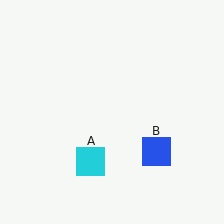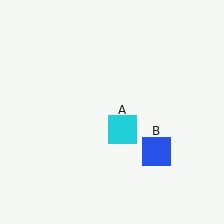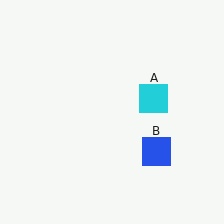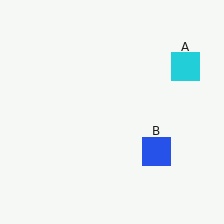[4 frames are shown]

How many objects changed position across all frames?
1 object changed position: cyan square (object A).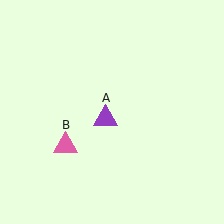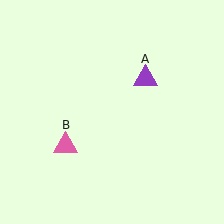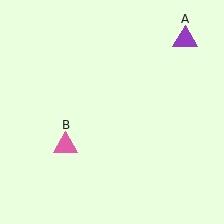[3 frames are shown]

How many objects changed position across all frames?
1 object changed position: purple triangle (object A).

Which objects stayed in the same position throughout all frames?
Pink triangle (object B) remained stationary.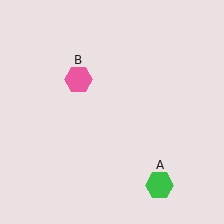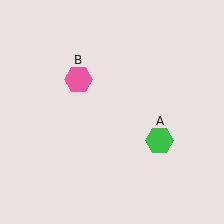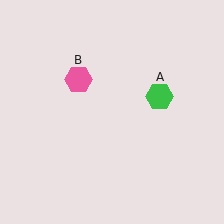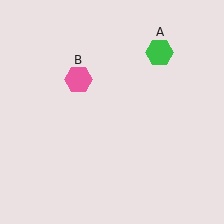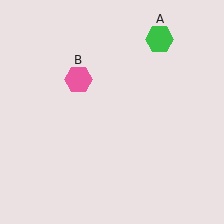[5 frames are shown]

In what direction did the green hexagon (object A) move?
The green hexagon (object A) moved up.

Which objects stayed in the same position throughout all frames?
Pink hexagon (object B) remained stationary.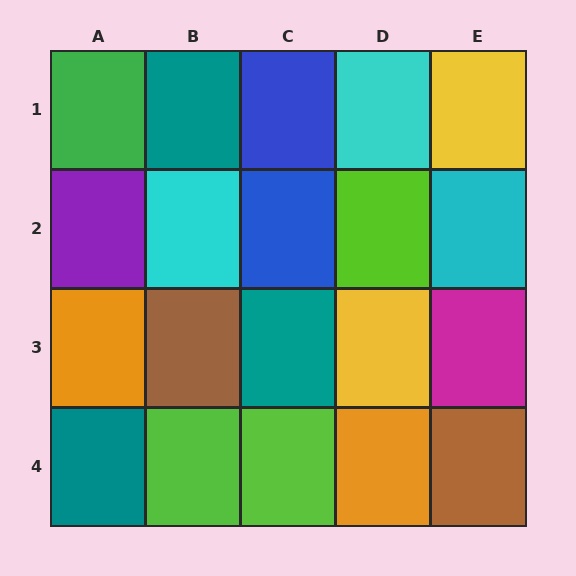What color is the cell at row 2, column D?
Lime.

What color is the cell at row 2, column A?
Purple.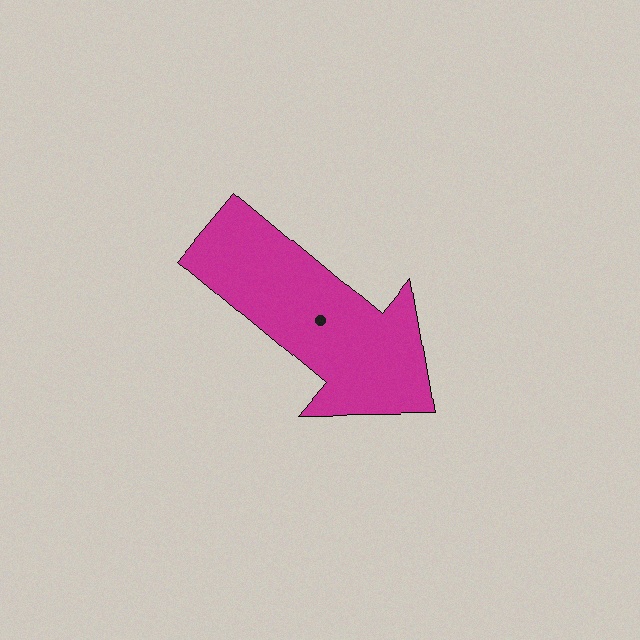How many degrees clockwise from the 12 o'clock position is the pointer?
Approximately 130 degrees.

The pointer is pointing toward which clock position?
Roughly 4 o'clock.